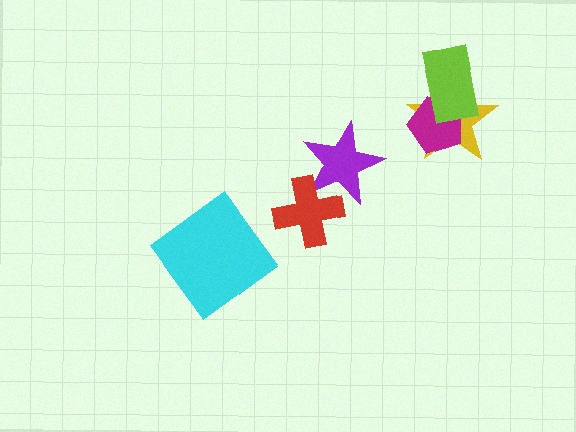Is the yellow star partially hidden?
Yes, it is partially covered by another shape.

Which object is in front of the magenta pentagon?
The lime rectangle is in front of the magenta pentagon.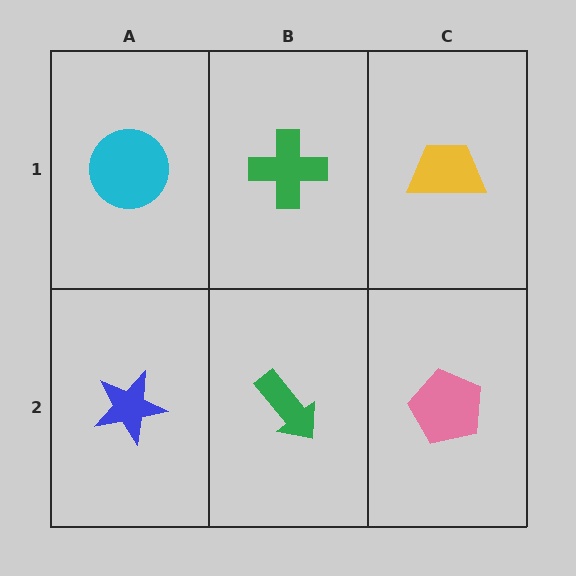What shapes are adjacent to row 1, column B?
A green arrow (row 2, column B), a cyan circle (row 1, column A), a yellow trapezoid (row 1, column C).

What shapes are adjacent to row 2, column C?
A yellow trapezoid (row 1, column C), a green arrow (row 2, column B).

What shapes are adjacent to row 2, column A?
A cyan circle (row 1, column A), a green arrow (row 2, column B).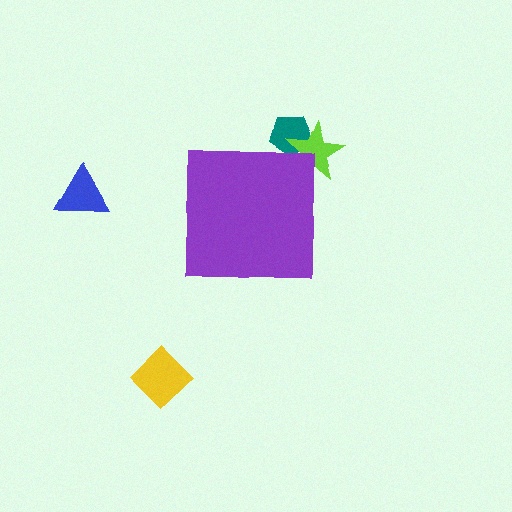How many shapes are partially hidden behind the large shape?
2 shapes are partially hidden.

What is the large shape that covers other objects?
A purple square.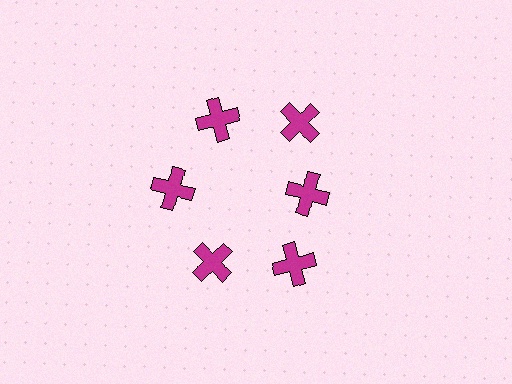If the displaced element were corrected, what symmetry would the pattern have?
It would have 6-fold rotational symmetry — the pattern would map onto itself every 60 degrees.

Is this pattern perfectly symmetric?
No. The 6 magenta crosses are arranged in a ring, but one element near the 3 o'clock position is pulled inward toward the center, breaking the 6-fold rotational symmetry.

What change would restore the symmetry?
The symmetry would be restored by moving it outward, back onto the ring so that all 6 crosses sit at equal angles and equal distance from the center.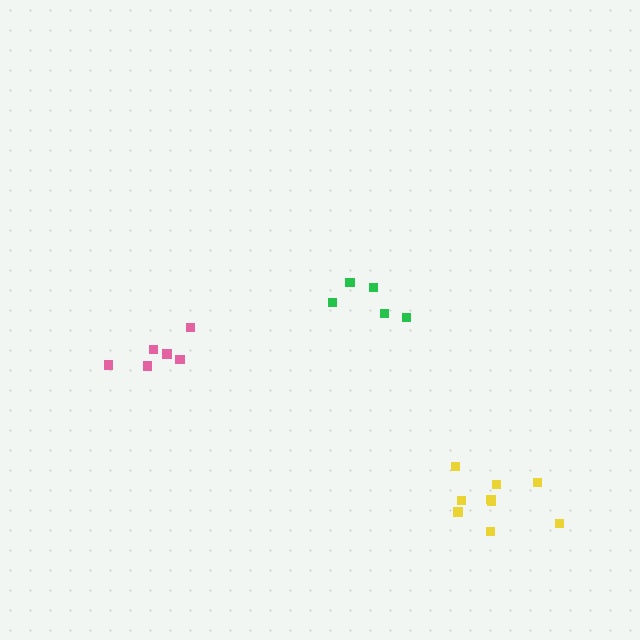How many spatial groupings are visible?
There are 3 spatial groupings.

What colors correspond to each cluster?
The clusters are colored: yellow, green, pink.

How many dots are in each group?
Group 1: 9 dots, Group 2: 5 dots, Group 3: 6 dots (20 total).